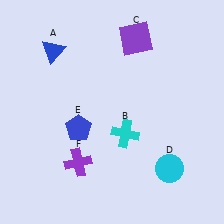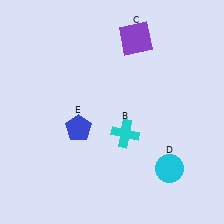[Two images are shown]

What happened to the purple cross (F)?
The purple cross (F) was removed in Image 2. It was in the bottom-left area of Image 1.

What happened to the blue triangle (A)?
The blue triangle (A) was removed in Image 2. It was in the top-left area of Image 1.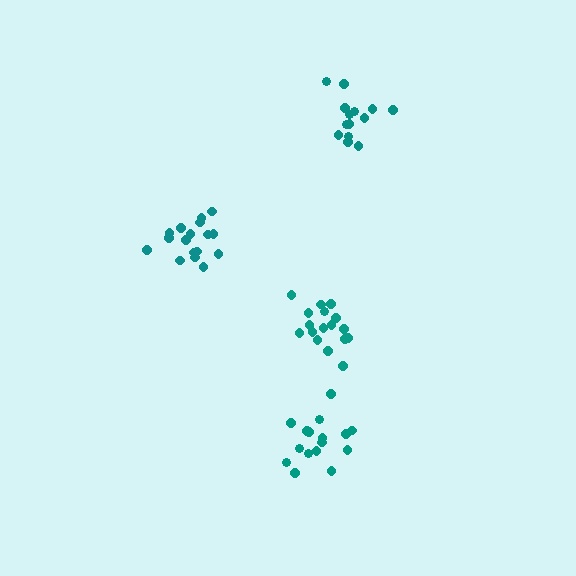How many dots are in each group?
Group 1: 17 dots, Group 2: 17 dots, Group 3: 14 dots, Group 4: 16 dots (64 total).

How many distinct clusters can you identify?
There are 4 distinct clusters.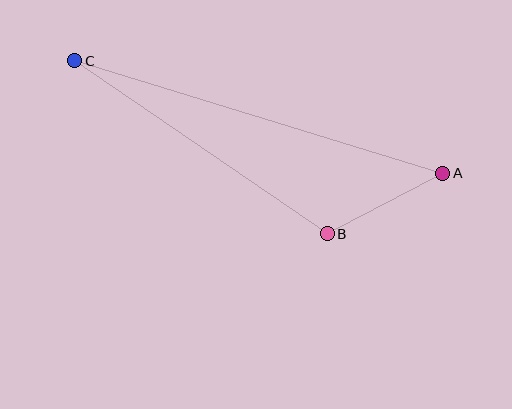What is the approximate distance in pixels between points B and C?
The distance between B and C is approximately 306 pixels.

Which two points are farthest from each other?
Points A and C are farthest from each other.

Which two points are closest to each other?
Points A and B are closest to each other.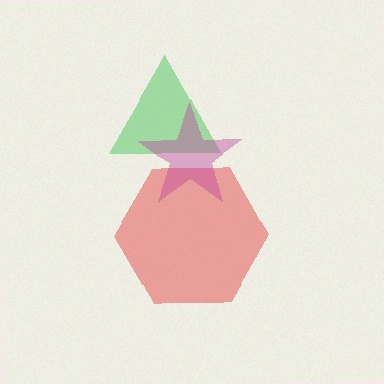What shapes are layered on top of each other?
The layered shapes are: a green triangle, a red hexagon, a magenta star.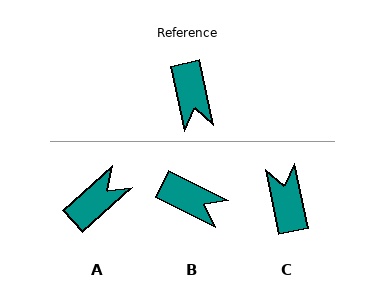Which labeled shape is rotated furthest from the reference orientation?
C, about 179 degrees away.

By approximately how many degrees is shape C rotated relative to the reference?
Approximately 179 degrees counter-clockwise.